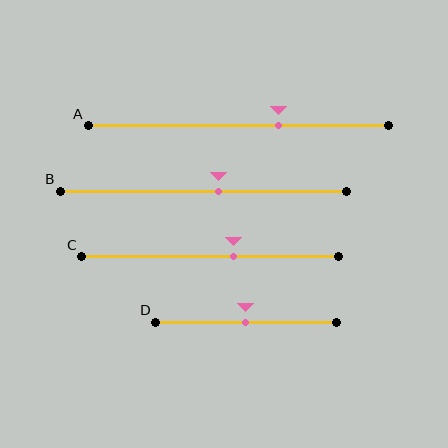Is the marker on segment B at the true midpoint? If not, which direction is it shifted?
No, the marker on segment B is shifted to the right by about 5% of the segment length.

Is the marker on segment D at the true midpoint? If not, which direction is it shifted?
Yes, the marker on segment D is at the true midpoint.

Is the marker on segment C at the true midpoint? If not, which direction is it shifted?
No, the marker on segment C is shifted to the right by about 9% of the segment length.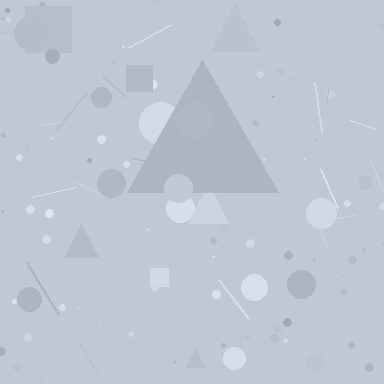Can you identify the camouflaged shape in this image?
The camouflaged shape is a triangle.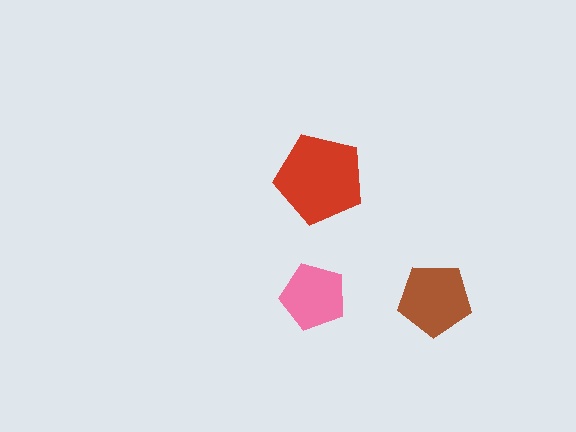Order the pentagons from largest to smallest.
the red one, the brown one, the pink one.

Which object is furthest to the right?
The brown pentagon is rightmost.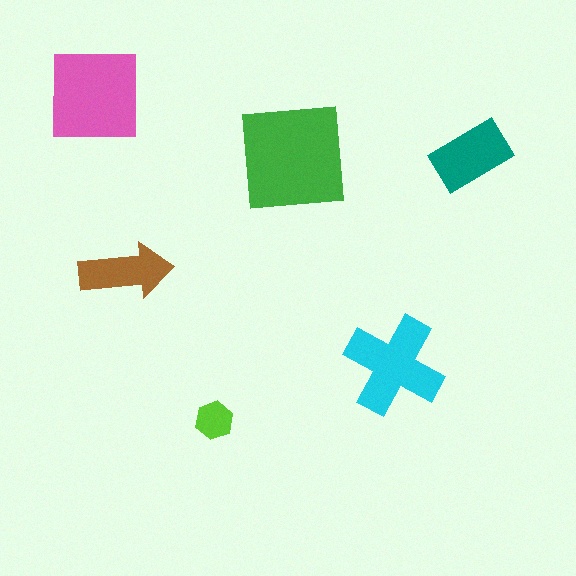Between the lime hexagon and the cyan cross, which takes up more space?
The cyan cross.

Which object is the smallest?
The lime hexagon.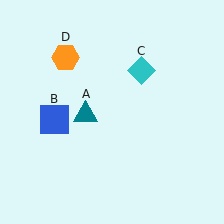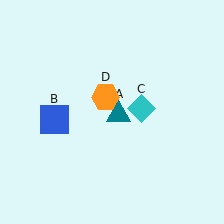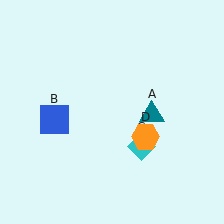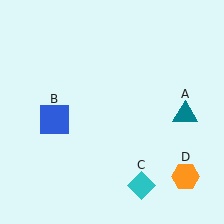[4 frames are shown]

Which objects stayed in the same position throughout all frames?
Blue square (object B) remained stationary.